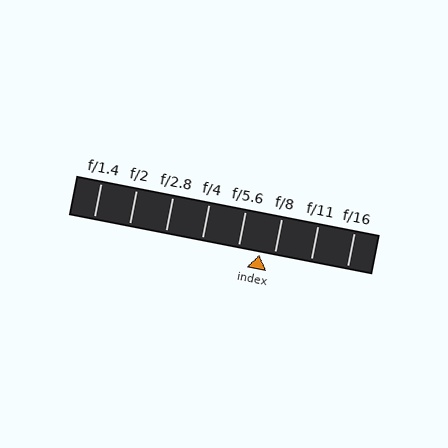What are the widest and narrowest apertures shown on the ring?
The widest aperture shown is f/1.4 and the narrowest is f/16.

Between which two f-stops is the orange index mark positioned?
The index mark is between f/5.6 and f/8.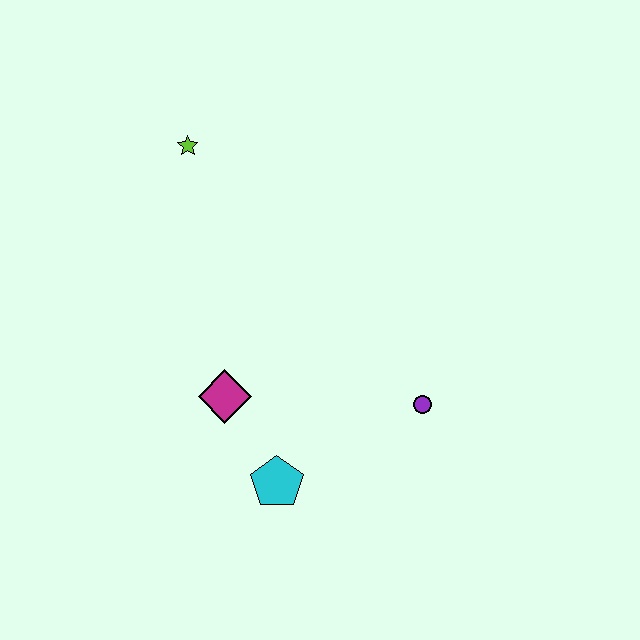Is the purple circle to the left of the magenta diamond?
No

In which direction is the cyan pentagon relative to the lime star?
The cyan pentagon is below the lime star.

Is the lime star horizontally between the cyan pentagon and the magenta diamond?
No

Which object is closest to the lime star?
The magenta diamond is closest to the lime star.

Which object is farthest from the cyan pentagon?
The lime star is farthest from the cyan pentagon.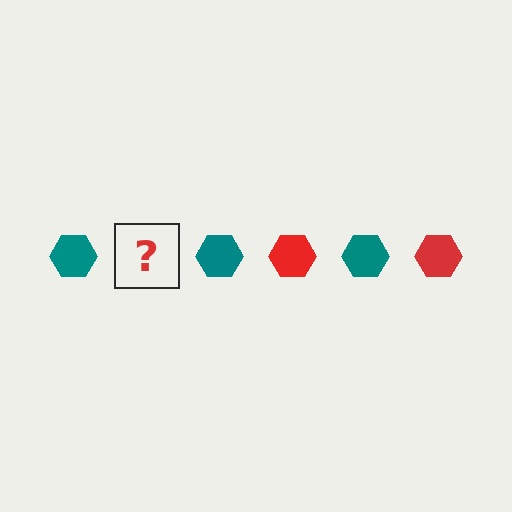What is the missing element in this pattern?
The missing element is a red hexagon.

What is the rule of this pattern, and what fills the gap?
The rule is that the pattern cycles through teal, red hexagons. The gap should be filled with a red hexagon.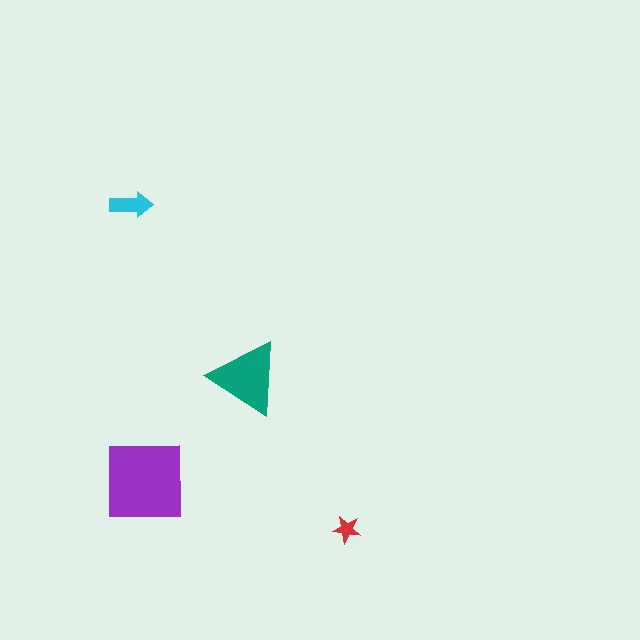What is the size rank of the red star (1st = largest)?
4th.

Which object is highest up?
The cyan arrow is topmost.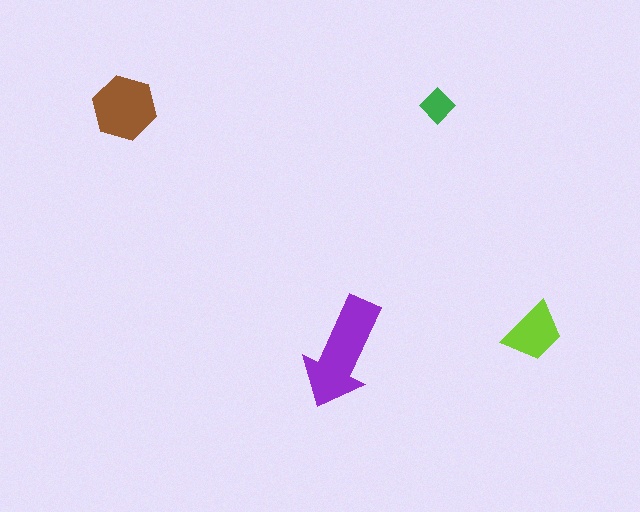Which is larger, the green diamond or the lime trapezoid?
The lime trapezoid.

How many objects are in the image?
There are 4 objects in the image.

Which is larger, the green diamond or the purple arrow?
The purple arrow.